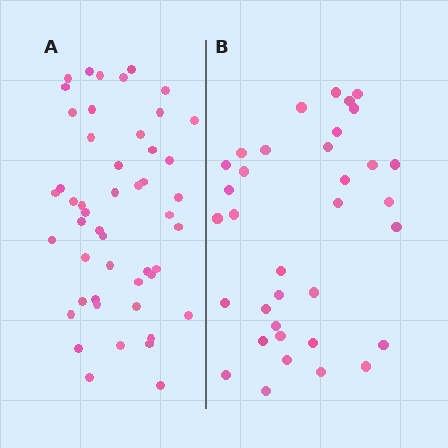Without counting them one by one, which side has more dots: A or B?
Region A (the left region) has more dots.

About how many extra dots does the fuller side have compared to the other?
Region A has approximately 15 more dots than region B.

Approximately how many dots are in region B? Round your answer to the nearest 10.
About 40 dots. (The exact count is 35, which rounds to 40.)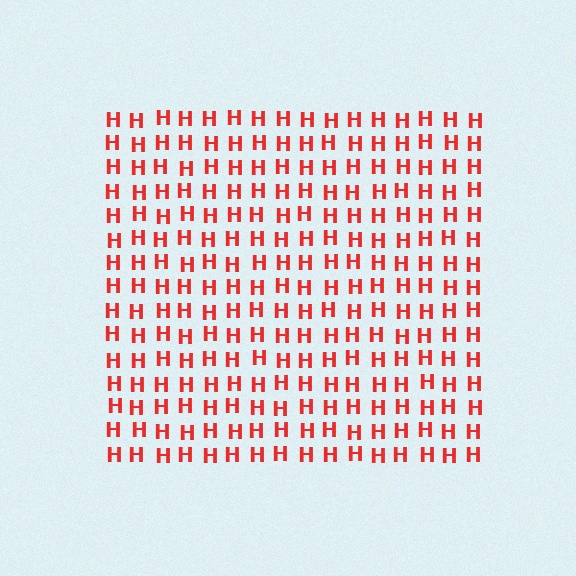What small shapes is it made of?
It is made of small letter H's.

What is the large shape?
The large shape is a square.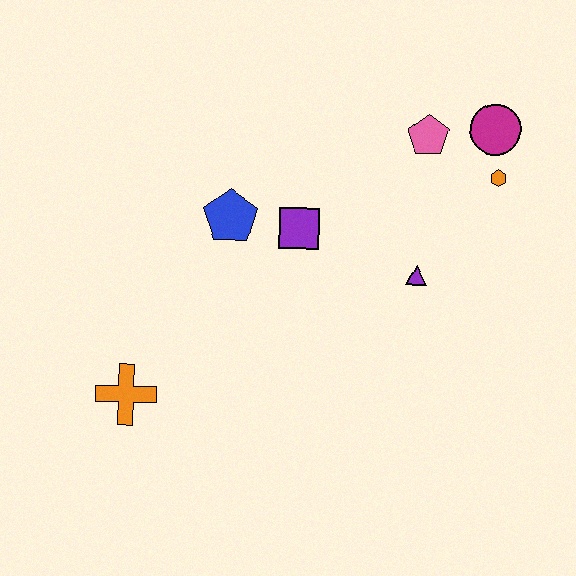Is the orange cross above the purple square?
No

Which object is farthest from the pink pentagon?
The orange cross is farthest from the pink pentagon.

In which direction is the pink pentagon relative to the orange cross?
The pink pentagon is to the right of the orange cross.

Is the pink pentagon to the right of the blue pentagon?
Yes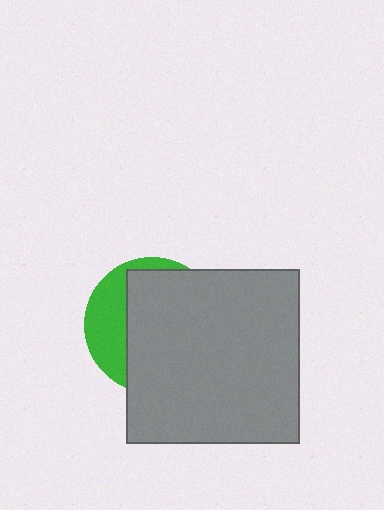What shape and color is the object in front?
The object in front is a gray square.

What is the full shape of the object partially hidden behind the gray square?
The partially hidden object is a green circle.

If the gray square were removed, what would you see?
You would see the complete green circle.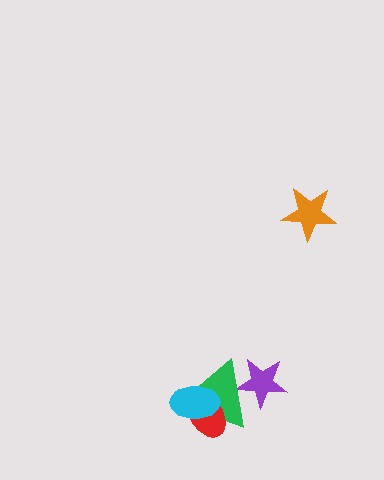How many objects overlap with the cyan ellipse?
2 objects overlap with the cyan ellipse.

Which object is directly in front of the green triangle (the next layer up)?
The red ellipse is directly in front of the green triangle.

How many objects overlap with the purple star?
1 object overlaps with the purple star.